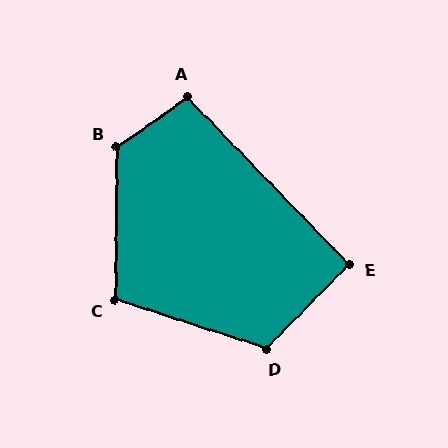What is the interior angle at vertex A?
Approximately 99 degrees (obtuse).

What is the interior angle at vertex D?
Approximately 116 degrees (obtuse).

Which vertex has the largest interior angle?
B, at approximately 126 degrees.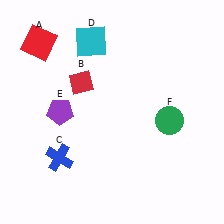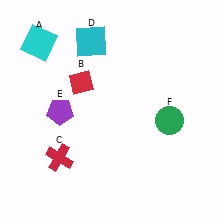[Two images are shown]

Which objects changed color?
A changed from red to cyan. C changed from blue to red.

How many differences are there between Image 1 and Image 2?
There are 2 differences between the two images.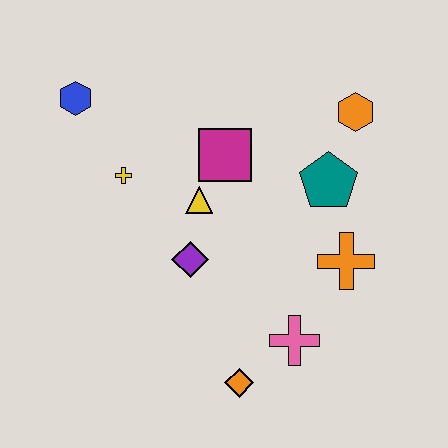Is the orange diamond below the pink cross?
Yes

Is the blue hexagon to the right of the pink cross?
No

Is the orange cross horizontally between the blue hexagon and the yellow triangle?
No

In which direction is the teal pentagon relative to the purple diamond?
The teal pentagon is to the right of the purple diamond.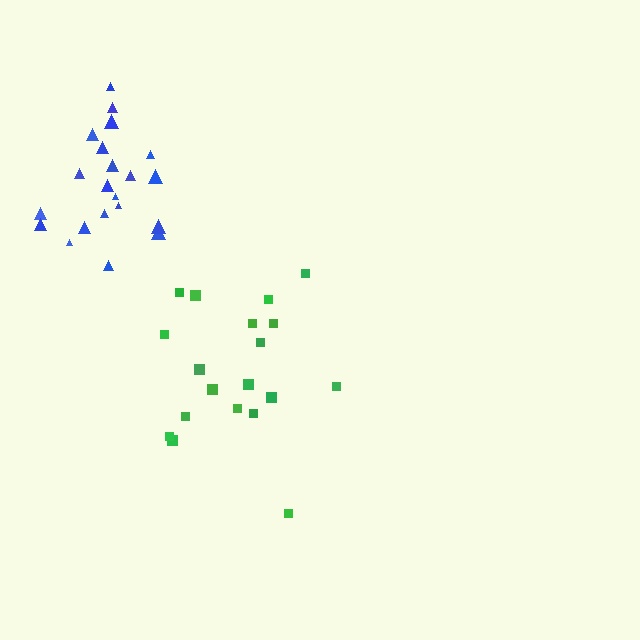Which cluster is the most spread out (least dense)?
Green.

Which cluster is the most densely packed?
Blue.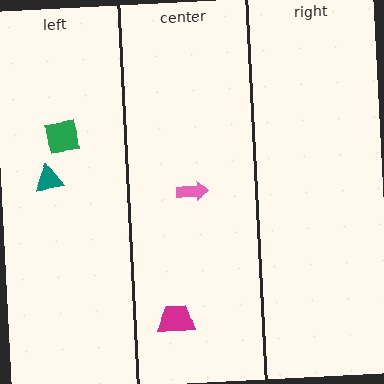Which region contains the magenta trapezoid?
The center region.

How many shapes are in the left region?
2.